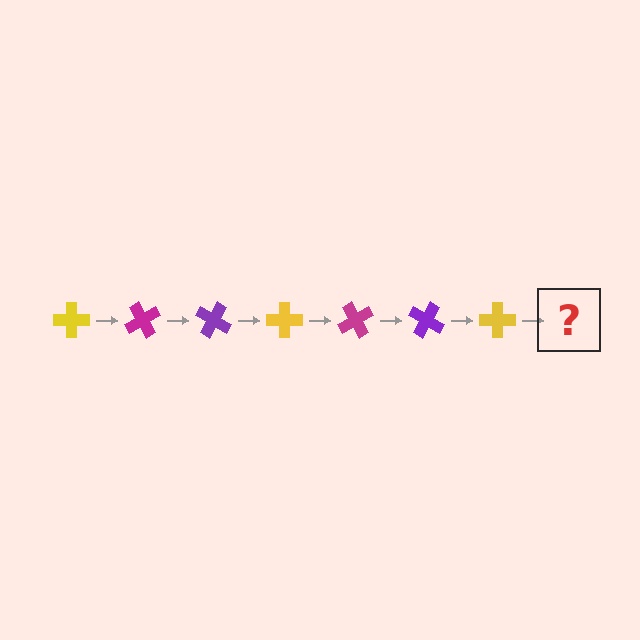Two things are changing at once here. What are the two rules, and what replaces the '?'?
The two rules are that it rotates 60 degrees each step and the color cycles through yellow, magenta, and purple. The '?' should be a magenta cross, rotated 420 degrees from the start.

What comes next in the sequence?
The next element should be a magenta cross, rotated 420 degrees from the start.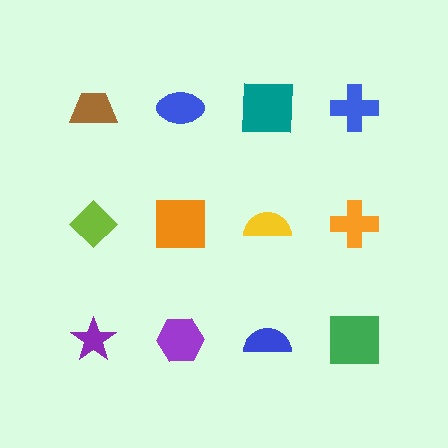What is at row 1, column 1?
A brown trapezoid.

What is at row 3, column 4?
A green square.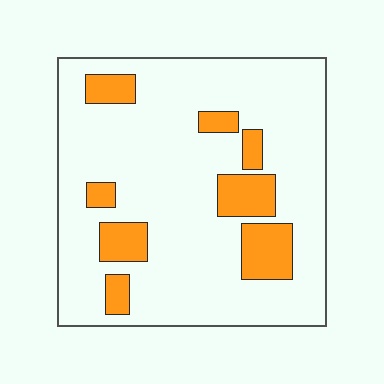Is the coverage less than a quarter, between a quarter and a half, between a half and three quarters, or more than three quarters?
Less than a quarter.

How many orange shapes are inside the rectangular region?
8.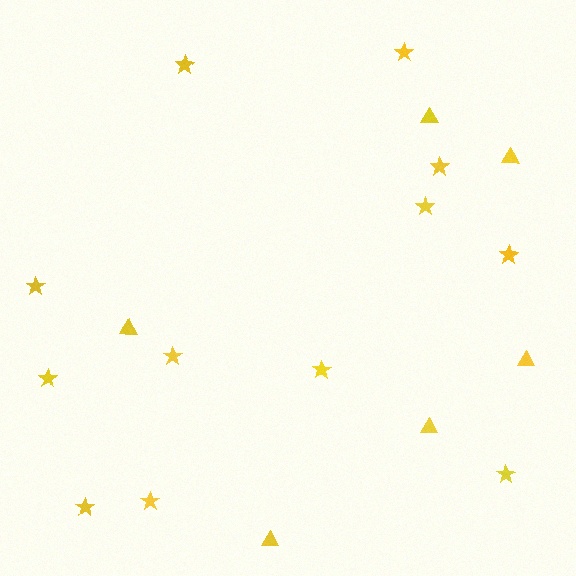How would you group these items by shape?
There are 2 groups: one group of stars (12) and one group of triangles (6).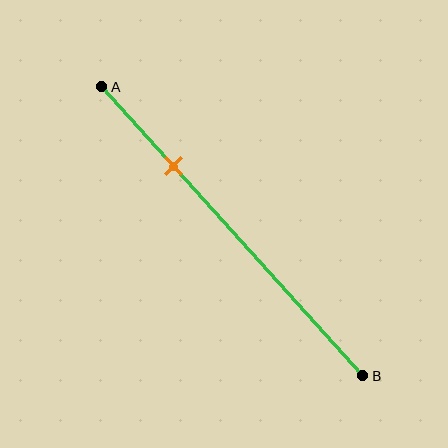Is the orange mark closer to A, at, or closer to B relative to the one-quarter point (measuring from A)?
The orange mark is approximately at the one-quarter point of segment AB.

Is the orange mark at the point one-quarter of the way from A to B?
Yes, the mark is approximately at the one-quarter point.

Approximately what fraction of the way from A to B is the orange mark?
The orange mark is approximately 25% of the way from A to B.